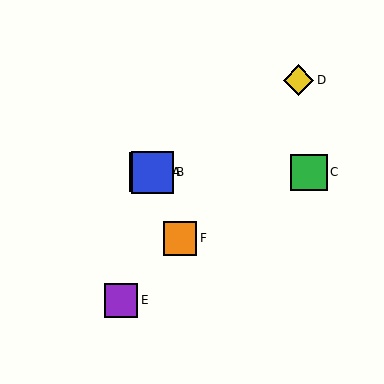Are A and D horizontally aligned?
No, A is at y≈172 and D is at y≈80.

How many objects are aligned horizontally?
3 objects (A, B, C) are aligned horizontally.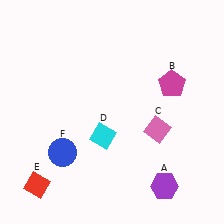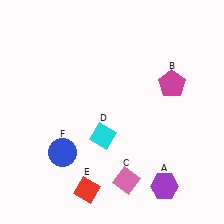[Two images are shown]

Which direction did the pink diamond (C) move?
The pink diamond (C) moved down.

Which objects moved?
The objects that moved are: the pink diamond (C), the red diamond (E).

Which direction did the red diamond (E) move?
The red diamond (E) moved right.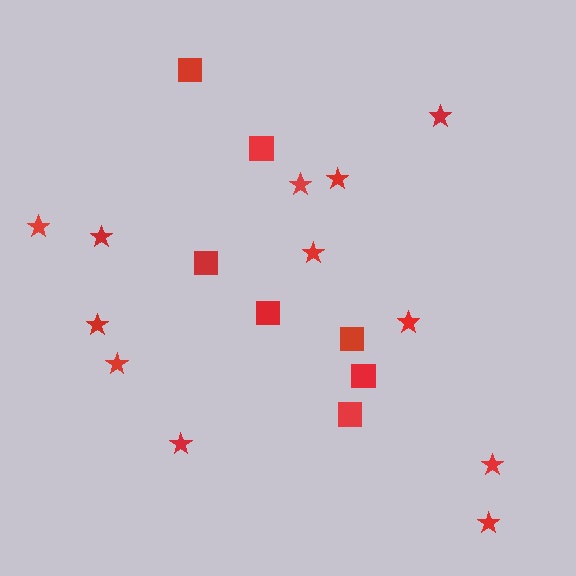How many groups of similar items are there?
There are 2 groups: one group of stars (12) and one group of squares (7).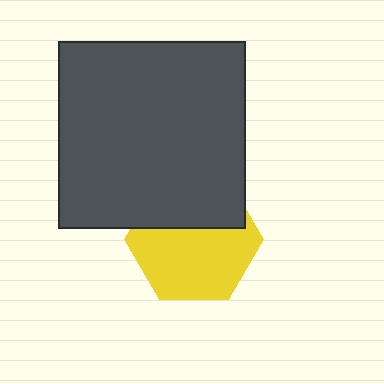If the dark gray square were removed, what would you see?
You would see the complete yellow hexagon.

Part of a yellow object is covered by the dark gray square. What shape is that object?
It is a hexagon.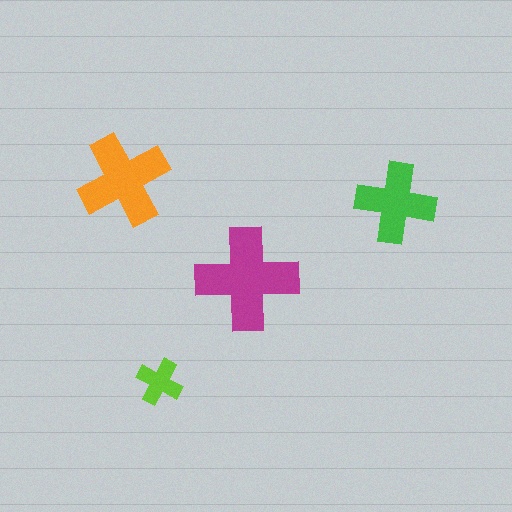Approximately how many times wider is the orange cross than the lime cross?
About 2 times wider.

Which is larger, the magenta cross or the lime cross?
The magenta one.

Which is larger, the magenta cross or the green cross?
The magenta one.